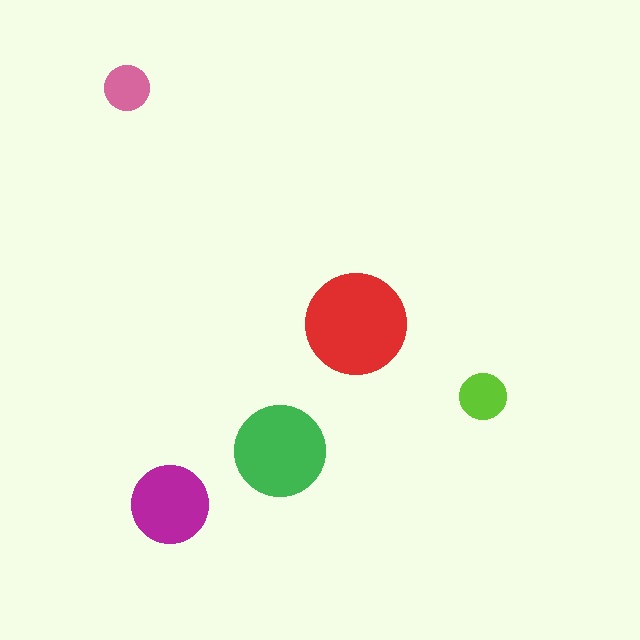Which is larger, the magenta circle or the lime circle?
The magenta one.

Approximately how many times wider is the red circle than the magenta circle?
About 1.5 times wider.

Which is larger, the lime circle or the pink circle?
The lime one.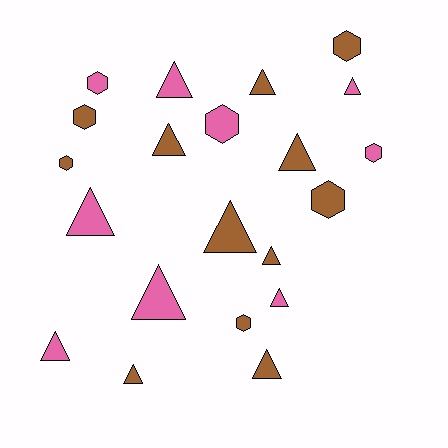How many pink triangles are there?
There are 6 pink triangles.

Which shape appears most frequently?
Triangle, with 13 objects.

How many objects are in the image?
There are 21 objects.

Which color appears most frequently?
Brown, with 12 objects.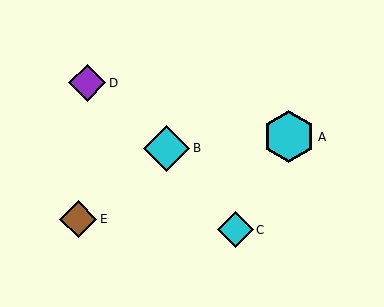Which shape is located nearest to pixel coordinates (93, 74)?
The purple diamond (labeled D) at (87, 83) is nearest to that location.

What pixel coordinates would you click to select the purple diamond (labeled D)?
Click at (87, 83) to select the purple diamond D.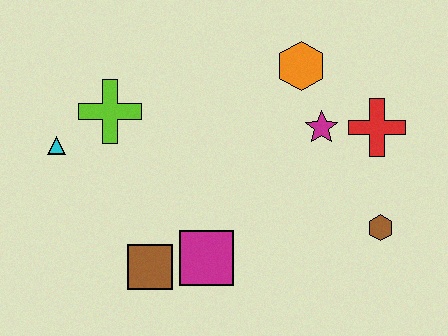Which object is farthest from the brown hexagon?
The cyan triangle is farthest from the brown hexagon.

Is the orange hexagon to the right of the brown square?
Yes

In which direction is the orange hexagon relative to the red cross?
The orange hexagon is to the left of the red cross.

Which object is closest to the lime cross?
The cyan triangle is closest to the lime cross.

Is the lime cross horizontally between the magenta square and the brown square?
No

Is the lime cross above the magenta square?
Yes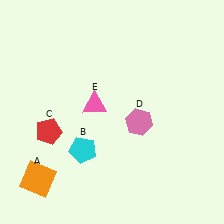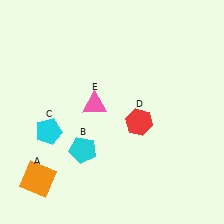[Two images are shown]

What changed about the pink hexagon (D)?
In Image 1, D is pink. In Image 2, it changed to red.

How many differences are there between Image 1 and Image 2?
There are 2 differences between the two images.